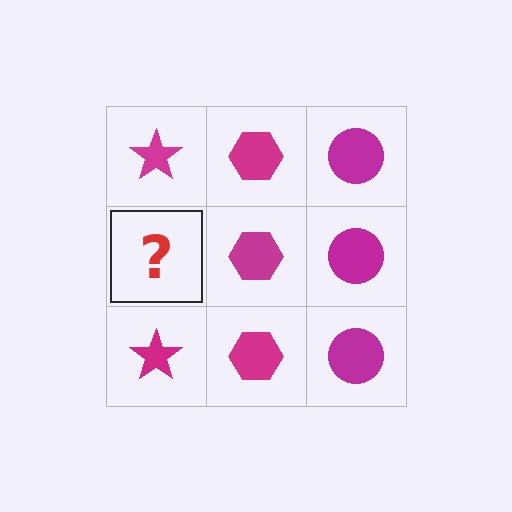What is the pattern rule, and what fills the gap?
The rule is that each column has a consistent shape. The gap should be filled with a magenta star.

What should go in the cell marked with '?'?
The missing cell should contain a magenta star.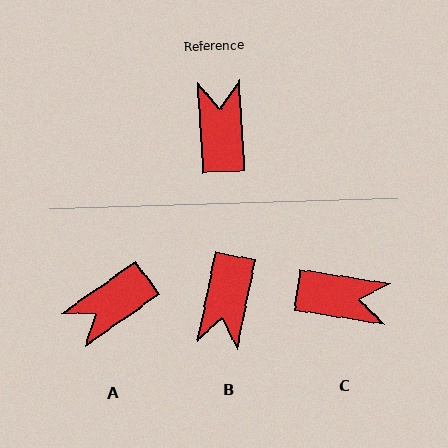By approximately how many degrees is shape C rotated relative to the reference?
Approximately 103 degrees clockwise.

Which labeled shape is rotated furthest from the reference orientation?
B, about 165 degrees away.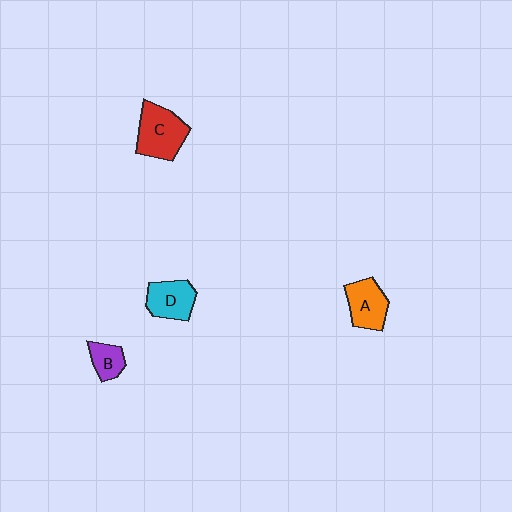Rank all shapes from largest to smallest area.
From largest to smallest: C (red), A (orange), D (cyan), B (purple).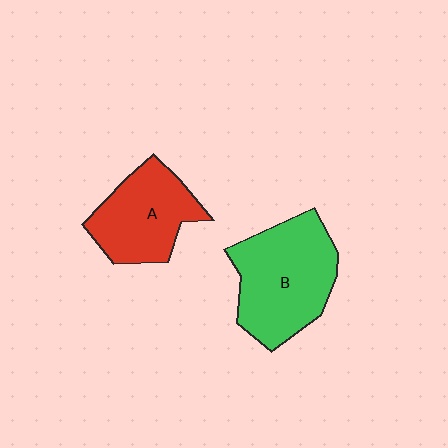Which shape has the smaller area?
Shape A (red).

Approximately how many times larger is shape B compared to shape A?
Approximately 1.3 times.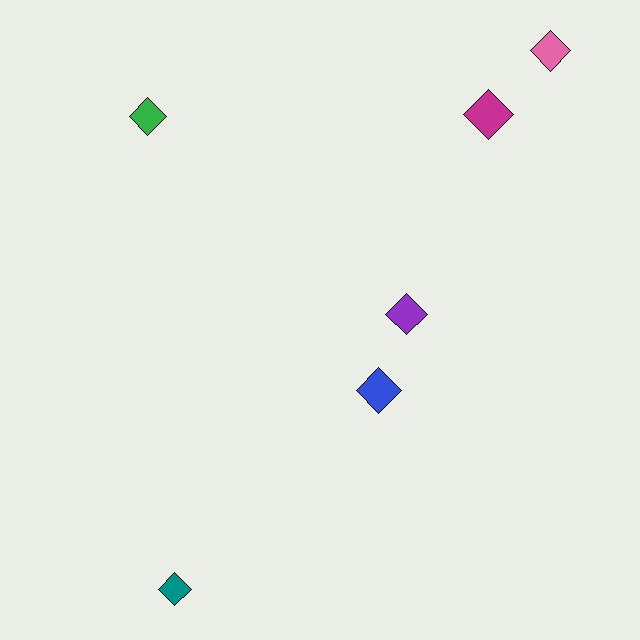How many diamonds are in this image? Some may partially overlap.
There are 6 diamonds.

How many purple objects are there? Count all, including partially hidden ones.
There is 1 purple object.